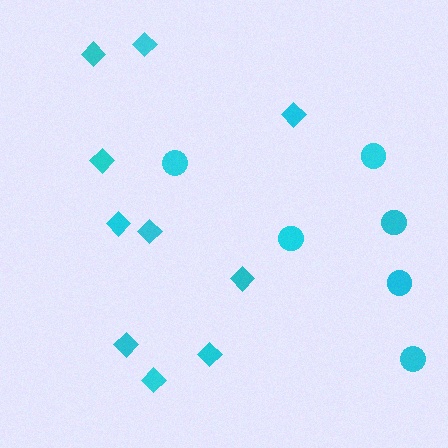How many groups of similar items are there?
There are 2 groups: one group of diamonds (10) and one group of circles (6).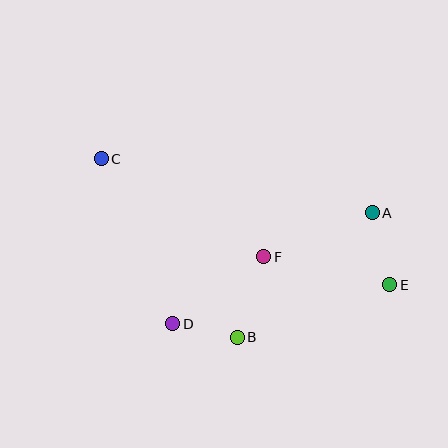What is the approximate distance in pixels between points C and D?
The distance between C and D is approximately 180 pixels.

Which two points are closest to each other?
Points B and D are closest to each other.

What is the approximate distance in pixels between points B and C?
The distance between B and C is approximately 225 pixels.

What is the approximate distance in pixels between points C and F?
The distance between C and F is approximately 190 pixels.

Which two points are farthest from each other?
Points C and E are farthest from each other.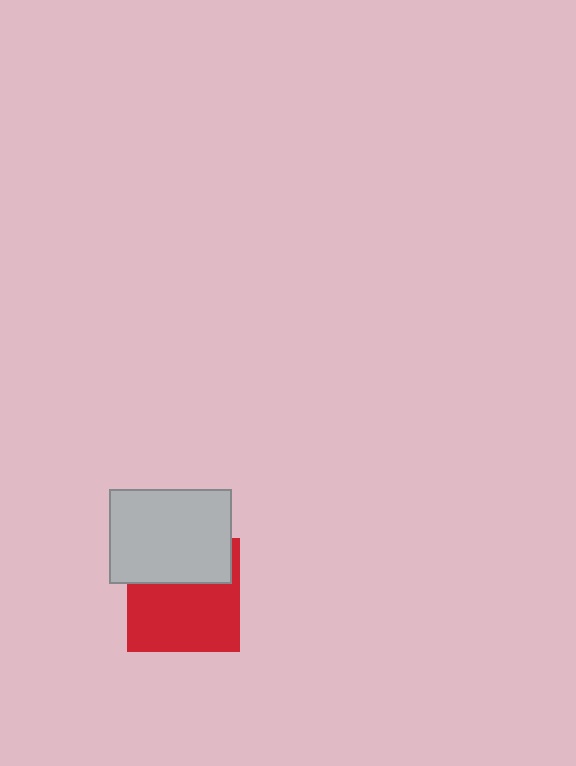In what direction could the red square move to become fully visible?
The red square could move down. That would shift it out from behind the light gray rectangle entirely.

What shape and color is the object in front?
The object in front is a light gray rectangle.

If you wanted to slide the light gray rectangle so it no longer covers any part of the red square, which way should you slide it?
Slide it up — that is the most direct way to separate the two shapes.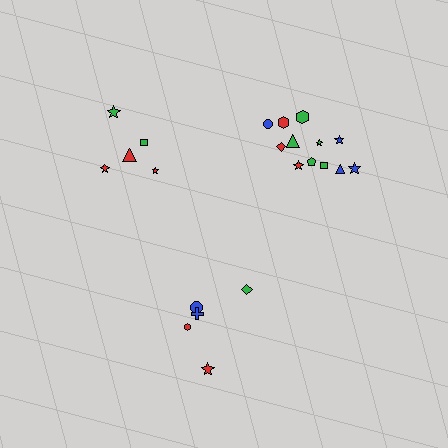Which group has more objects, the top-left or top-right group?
The top-right group.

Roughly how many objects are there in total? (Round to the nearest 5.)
Roughly 20 objects in total.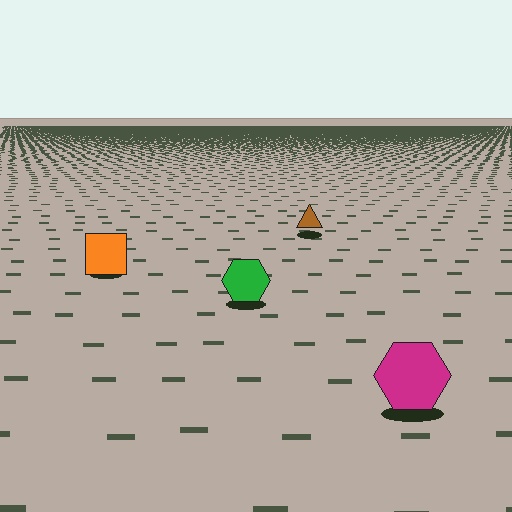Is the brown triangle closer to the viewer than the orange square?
No. The orange square is closer — you can tell from the texture gradient: the ground texture is coarser near it.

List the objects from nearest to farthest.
From nearest to farthest: the magenta hexagon, the green hexagon, the orange square, the brown triangle.